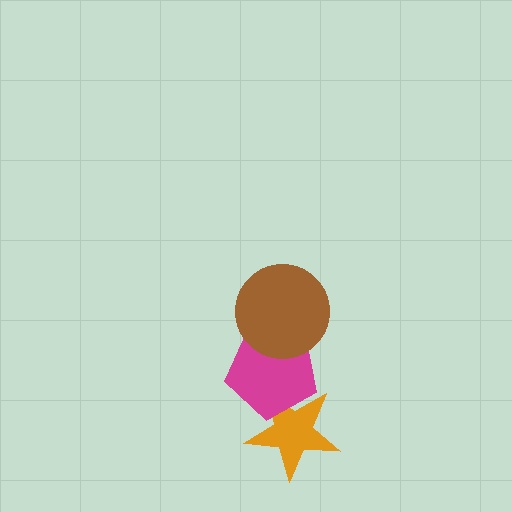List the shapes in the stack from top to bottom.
From top to bottom: the brown circle, the magenta pentagon, the orange star.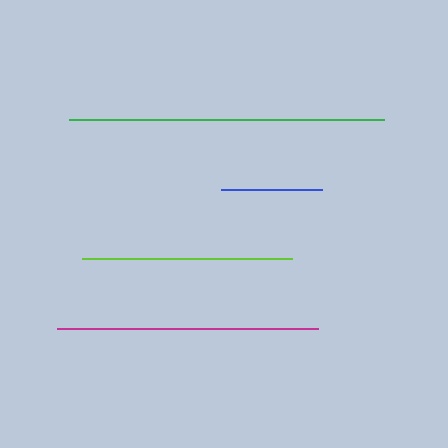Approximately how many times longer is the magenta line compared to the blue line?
The magenta line is approximately 2.6 times the length of the blue line.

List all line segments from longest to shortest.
From longest to shortest: green, magenta, lime, blue.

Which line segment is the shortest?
The blue line is the shortest at approximately 101 pixels.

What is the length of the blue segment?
The blue segment is approximately 101 pixels long.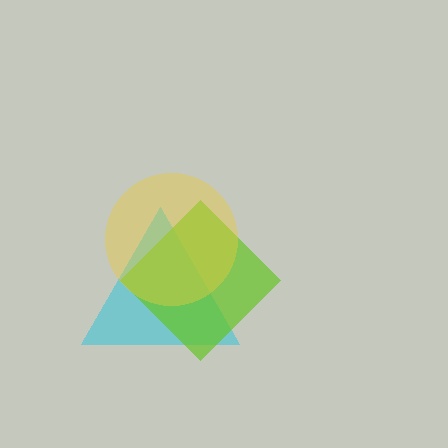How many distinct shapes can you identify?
There are 3 distinct shapes: a cyan triangle, a lime diamond, a yellow circle.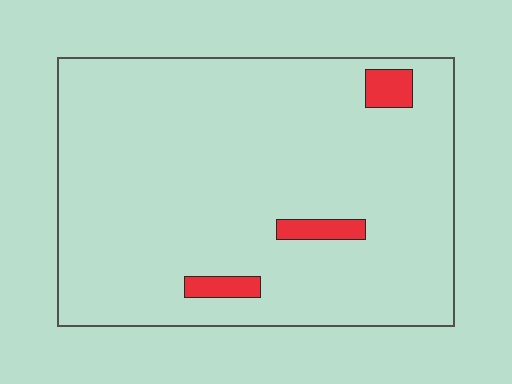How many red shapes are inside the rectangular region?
3.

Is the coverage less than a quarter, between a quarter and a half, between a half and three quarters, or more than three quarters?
Less than a quarter.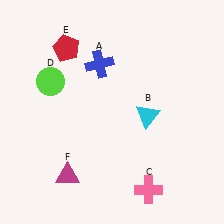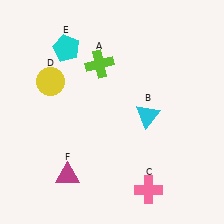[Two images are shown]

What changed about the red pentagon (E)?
In Image 1, E is red. In Image 2, it changed to cyan.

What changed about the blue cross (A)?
In Image 1, A is blue. In Image 2, it changed to lime.